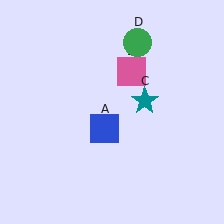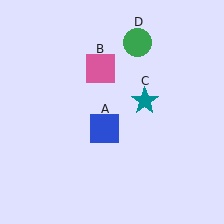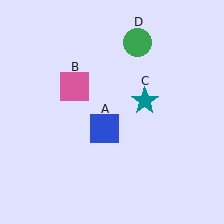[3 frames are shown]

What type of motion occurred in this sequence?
The pink square (object B) rotated counterclockwise around the center of the scene.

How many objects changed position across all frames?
1 object changed position: pink square (object B).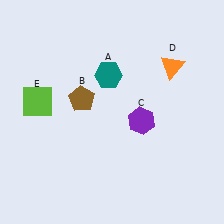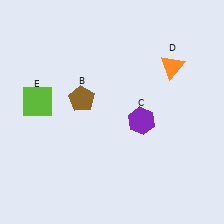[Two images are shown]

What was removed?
The teal hexagon (A) was removed in Image 2.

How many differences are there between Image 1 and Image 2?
There is 1 difference between the two images.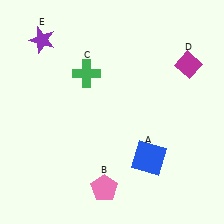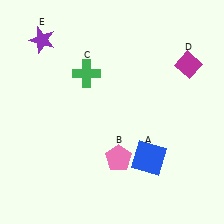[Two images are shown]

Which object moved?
The pink pentagon (B) moved up.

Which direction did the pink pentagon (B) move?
The pink pentagon (B) moved up.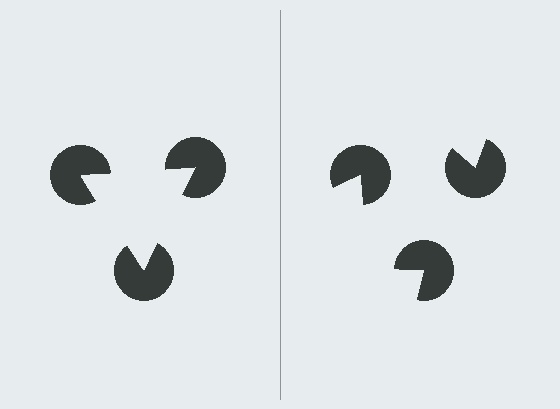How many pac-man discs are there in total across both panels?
6 — 3 on each side.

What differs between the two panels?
The pac-man discs are positioned identically on both sides; only the wedge orientations differ. On the left they align to a triangle; on the right they are misaligned.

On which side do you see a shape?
An illusory triangle appears on the left side. On the right side the wedge cuts are rotated, so no coherent shape forms.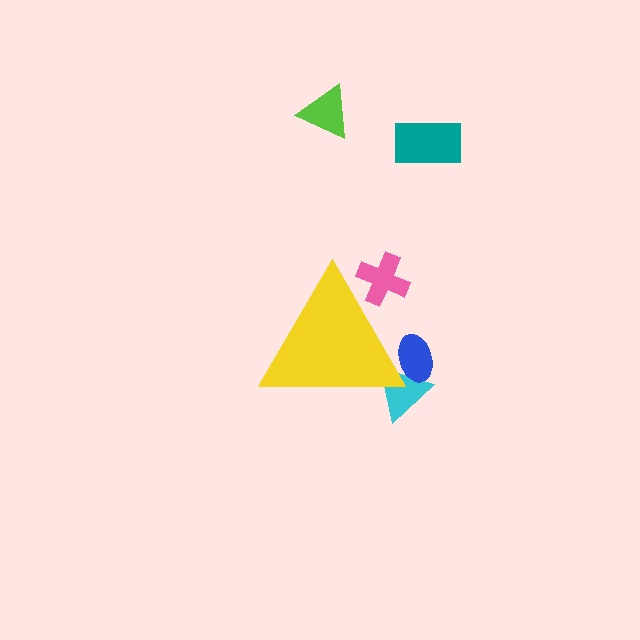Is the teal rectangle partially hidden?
No, the teal rectangle is fully visible.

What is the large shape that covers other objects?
A yellow triangle.